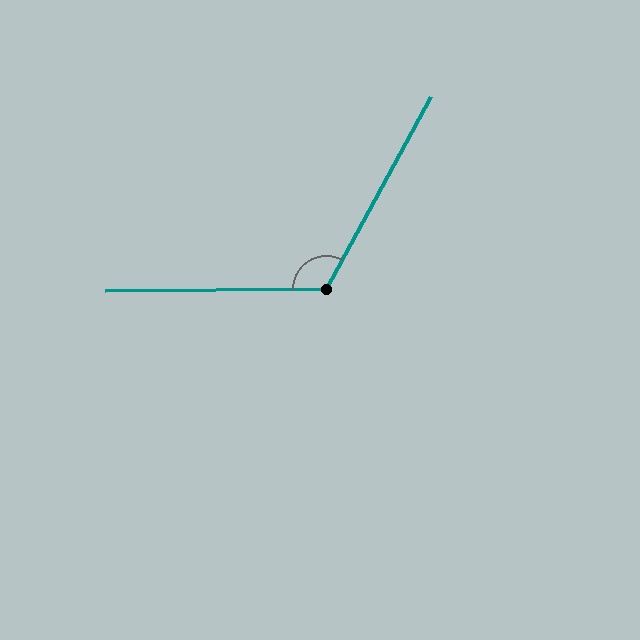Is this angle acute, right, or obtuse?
It is obtuse.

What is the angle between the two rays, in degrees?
Approximately 119 degrees.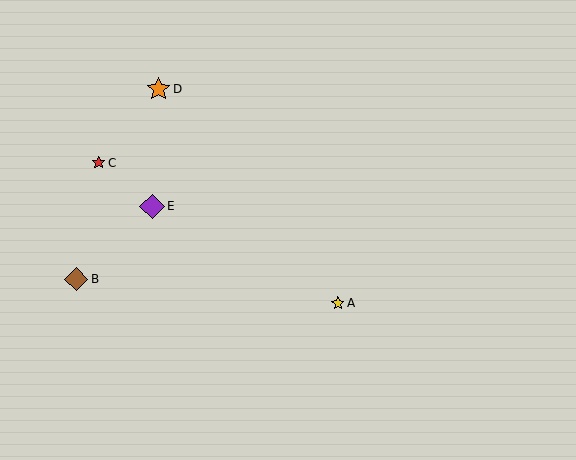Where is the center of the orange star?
The center of the orange star is at (158, 89).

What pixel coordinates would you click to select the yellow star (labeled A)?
Click at (338, 303) to select the yellow star A.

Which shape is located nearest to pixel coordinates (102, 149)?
The red star (labeled C) at (99, 163) is nearest to that location.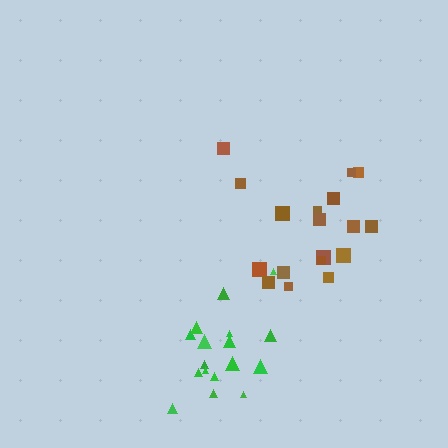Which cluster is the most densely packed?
Green.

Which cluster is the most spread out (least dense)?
Brown.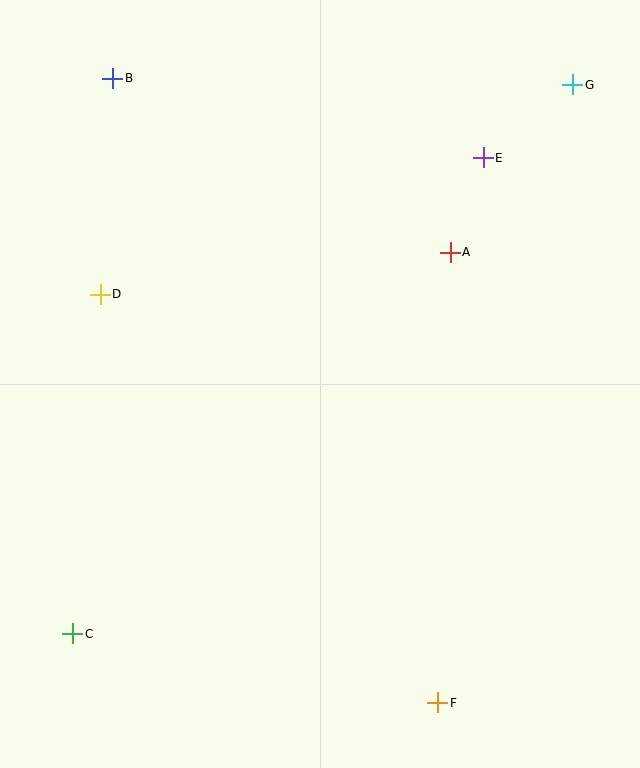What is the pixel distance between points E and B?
The distance between E and B is 379 pixels.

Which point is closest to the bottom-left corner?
Point C is closest to the bottom-left corner.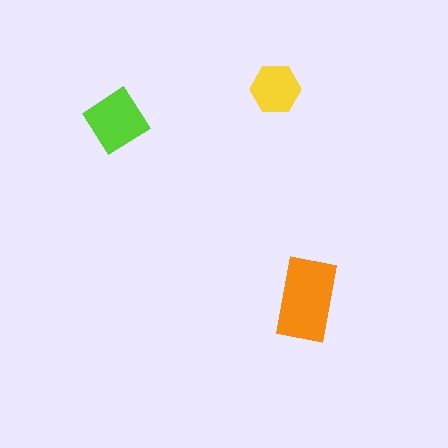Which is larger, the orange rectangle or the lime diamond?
The orange rectangle.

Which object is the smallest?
The yellow hexagon.